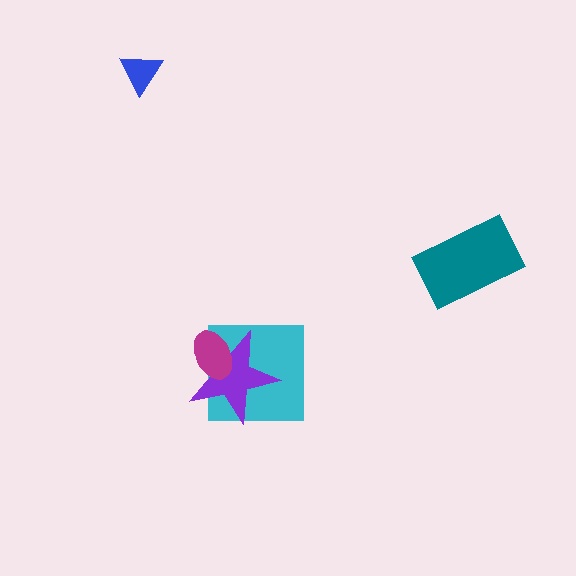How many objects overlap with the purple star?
2 objects overlap with the purple star.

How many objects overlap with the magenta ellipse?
2 objects overlap with the magenta ellipse.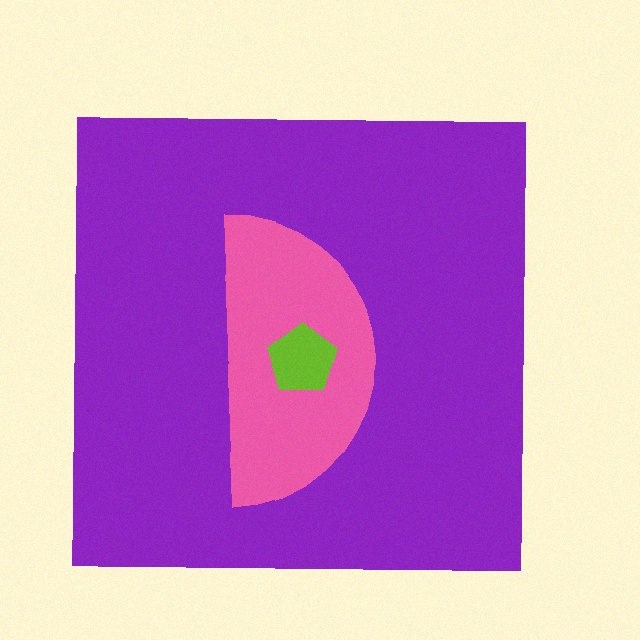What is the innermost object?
The lime pentagon.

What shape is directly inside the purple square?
The pink semicircle.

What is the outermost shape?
The purple square.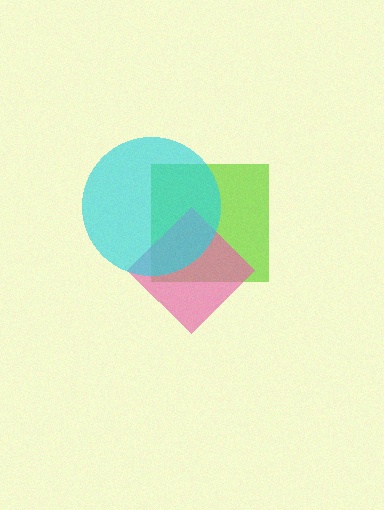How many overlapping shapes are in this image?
There are 3 overlapping shapes in the image.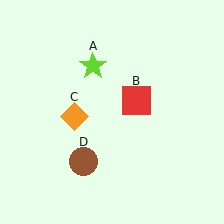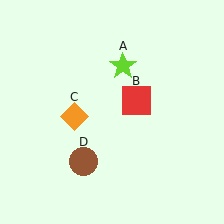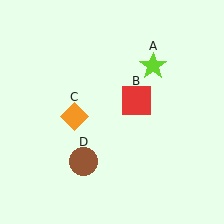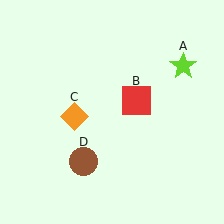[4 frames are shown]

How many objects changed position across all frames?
1 object changed position: lime star (object A).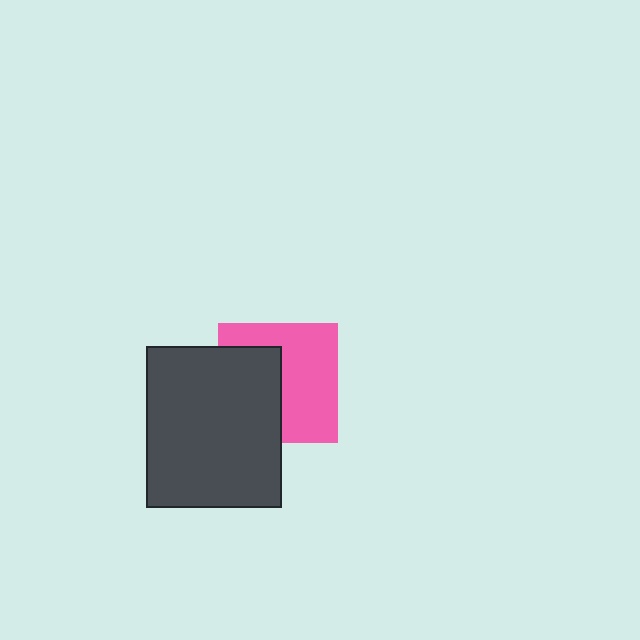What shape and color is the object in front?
The object in front is a dark gray rectangle.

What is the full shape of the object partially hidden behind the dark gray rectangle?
The partially hidden object is a pink square.